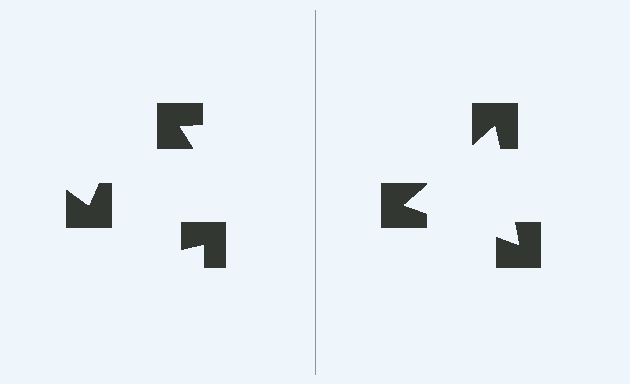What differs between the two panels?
The notched squares are positioned identically on both sides; only the wedge orientations differ. On the right they align to a triangle; on the left they are misaligned.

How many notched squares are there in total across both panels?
6 — 3 on each side.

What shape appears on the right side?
An illusory triangle.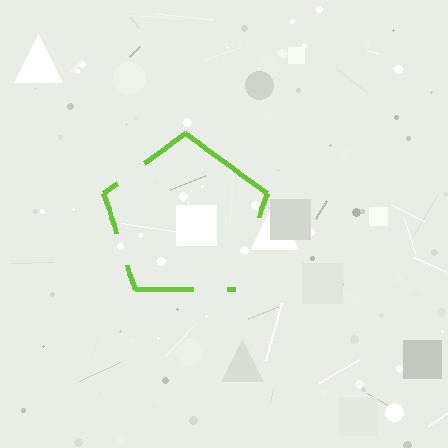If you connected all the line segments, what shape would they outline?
They would outline a pentagon.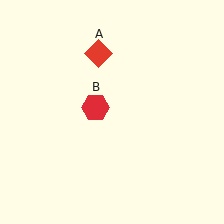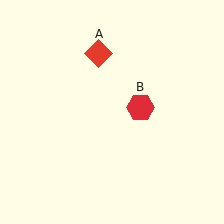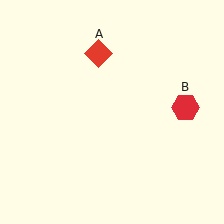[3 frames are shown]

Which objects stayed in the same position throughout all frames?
Red diamond (object A) remained stationary.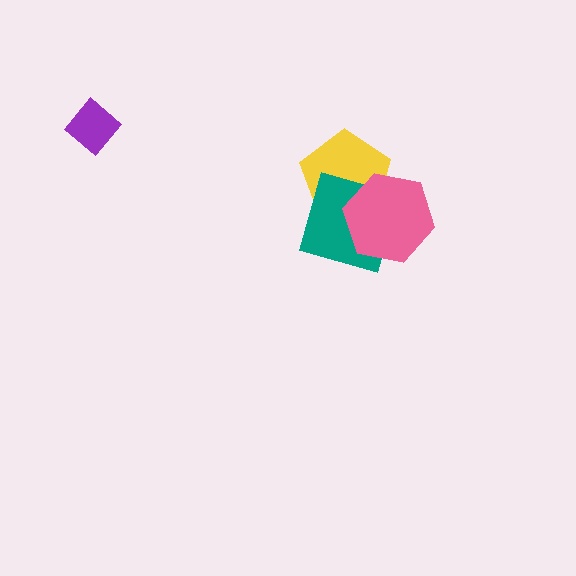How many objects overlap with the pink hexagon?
2 objects overlap with the pink hexagon.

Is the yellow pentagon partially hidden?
Yes, it is partially covered by another shape.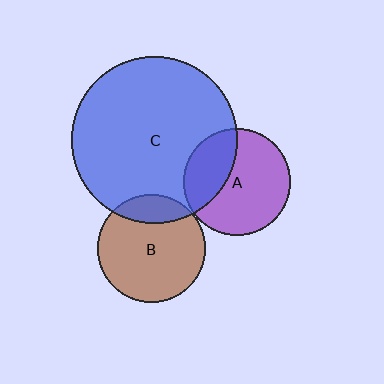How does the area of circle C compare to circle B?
Approximately 2.4 times.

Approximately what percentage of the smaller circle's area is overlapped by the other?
Approximately 15%.